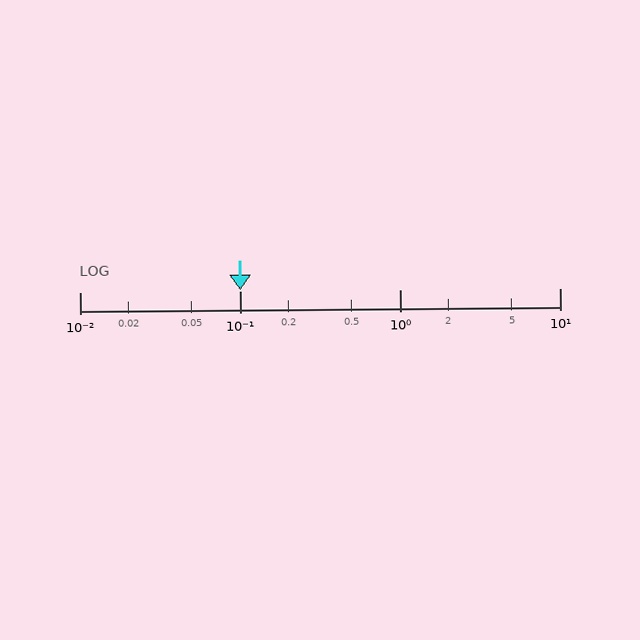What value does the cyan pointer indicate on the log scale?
The pointer indicates approximately 0.1.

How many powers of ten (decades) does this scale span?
The scale spans 3 decades, from 0.01 to 10.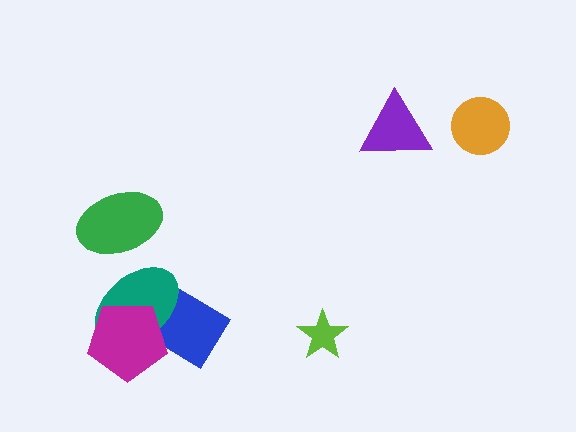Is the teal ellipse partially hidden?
Yes, it is partially covered by another shape.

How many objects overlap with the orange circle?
0 objects overlap with the orange circle.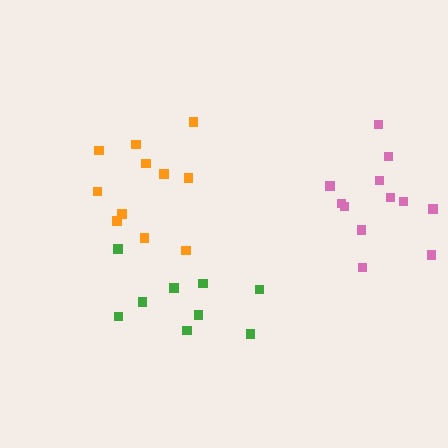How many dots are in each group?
Group 1: 9 dots, Group 2: 11 dots, Group 3: 12 dots (32 total).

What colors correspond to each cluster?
The clusters are colored: green, orange, pink.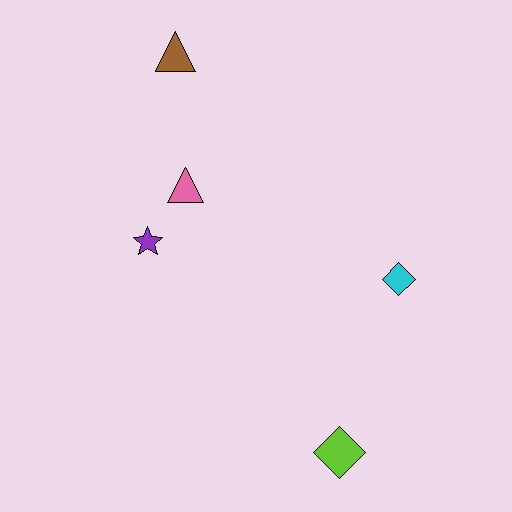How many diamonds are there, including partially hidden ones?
There are 2 diamonds.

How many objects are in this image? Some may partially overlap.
There are 5 objects.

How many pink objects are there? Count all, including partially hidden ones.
There is 1 pink object.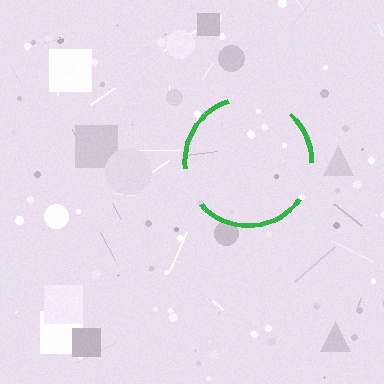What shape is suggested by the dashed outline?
The dashed outline suggests a circle.